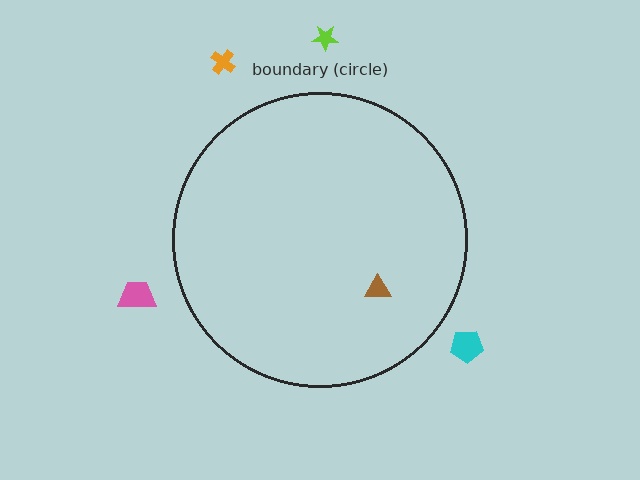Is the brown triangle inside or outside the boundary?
Inside.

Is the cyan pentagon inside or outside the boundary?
Outside.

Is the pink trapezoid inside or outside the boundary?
Outside.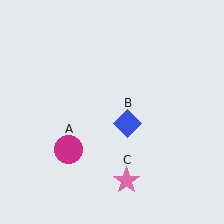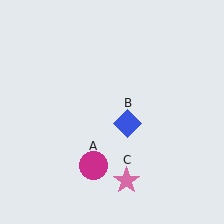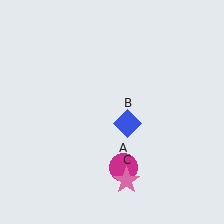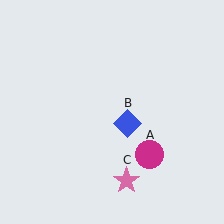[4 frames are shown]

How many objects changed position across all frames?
1 object changed position: magenta circle (object A).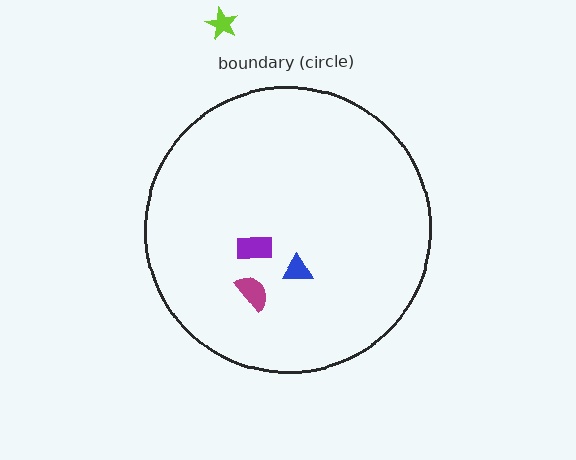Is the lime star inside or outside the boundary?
Outside.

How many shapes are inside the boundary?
3 inside, 1 outside.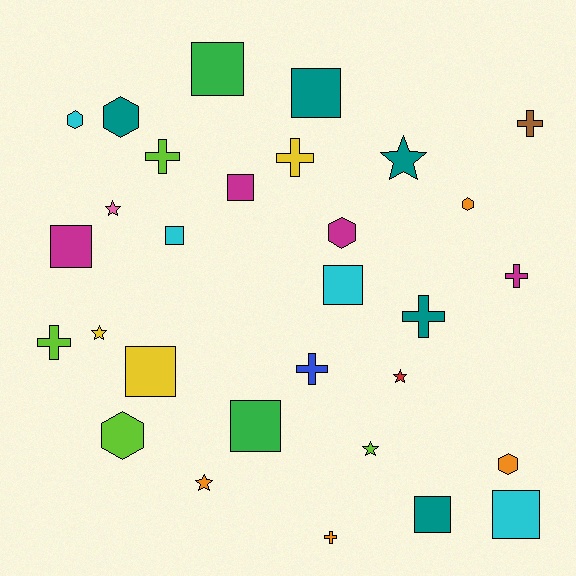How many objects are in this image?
There are 30 objects.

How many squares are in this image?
There are 10 squares.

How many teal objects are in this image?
There are 5 teal objects.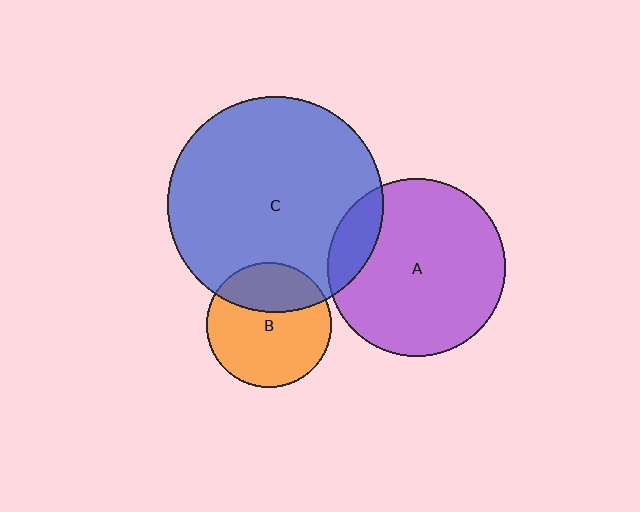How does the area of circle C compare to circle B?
Approximately 3.0 times.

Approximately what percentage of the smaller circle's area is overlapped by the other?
Approximately 15%.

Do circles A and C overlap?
Yes.